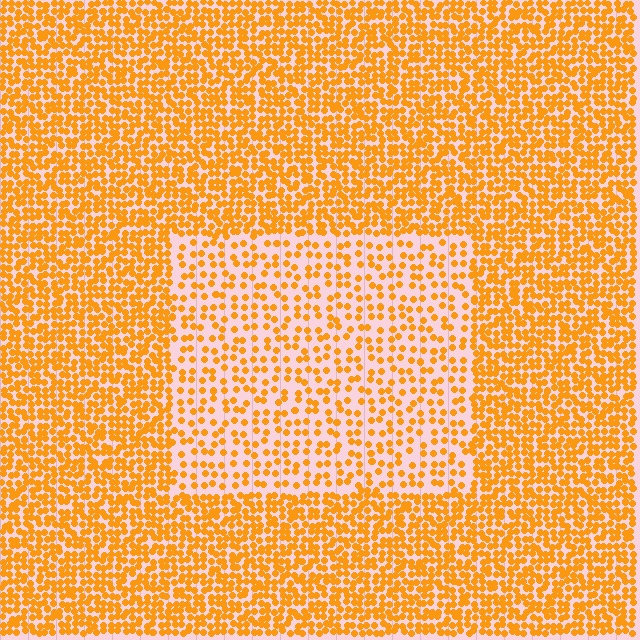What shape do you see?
I see a rectangle.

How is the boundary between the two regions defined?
The boundary is defined by a change in element density (approximately 2.1x ratio). All elements are the same color, size, and shape.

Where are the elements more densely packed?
The elements are more densely packed outside the rectangle boundary.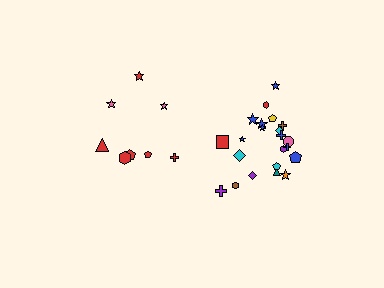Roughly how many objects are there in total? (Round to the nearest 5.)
Roughly 30 objects in total.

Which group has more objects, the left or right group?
The right group.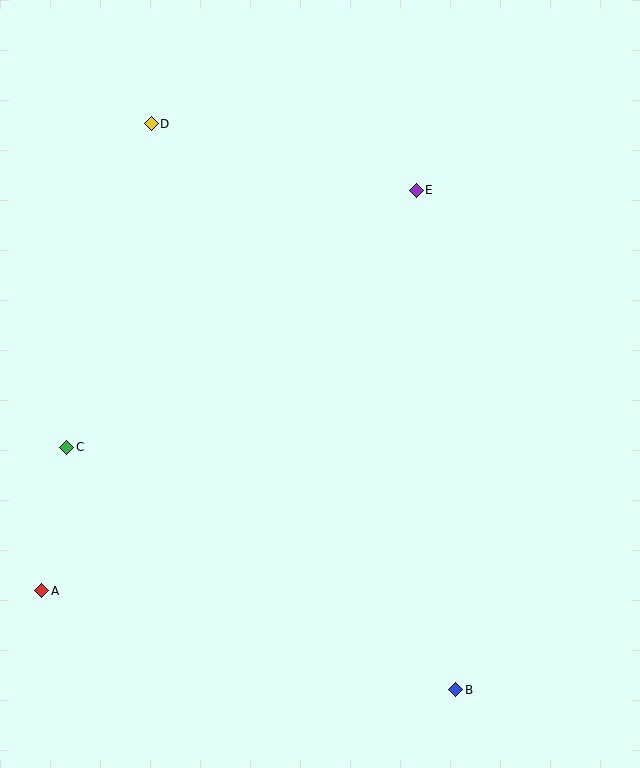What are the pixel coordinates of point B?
Point B is at (456, 690).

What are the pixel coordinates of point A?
Point A is at (42, 591).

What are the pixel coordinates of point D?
Point D is at (151, 124).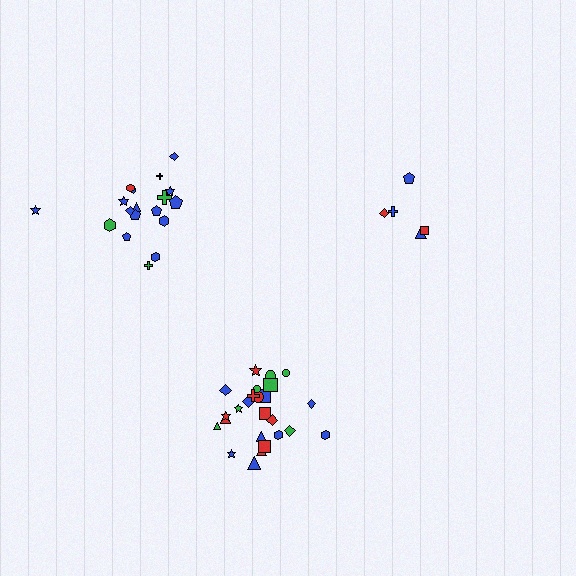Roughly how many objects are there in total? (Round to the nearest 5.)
Roughly 50 objects in total.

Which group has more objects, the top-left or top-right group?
The top-left group.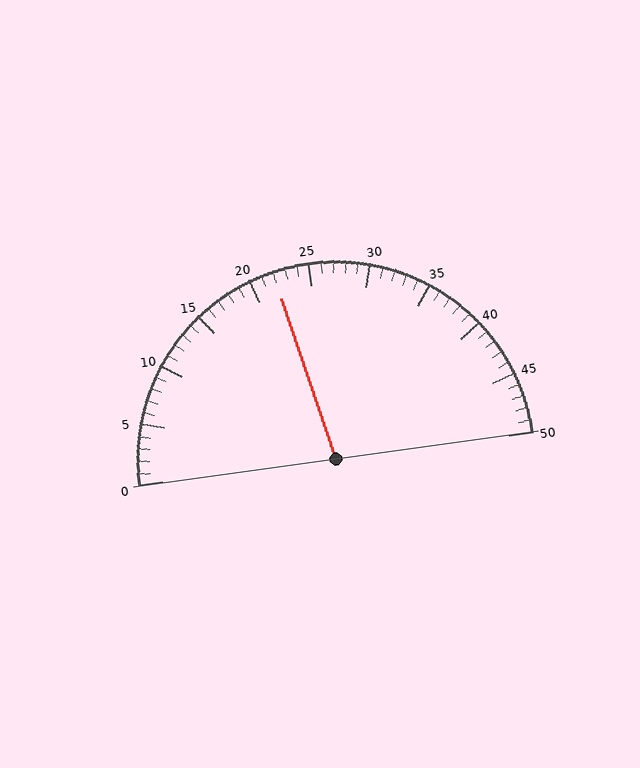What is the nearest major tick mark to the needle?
The nearest major tick mark is 20.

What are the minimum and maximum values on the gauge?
The gauge ranges from 0 to 50.